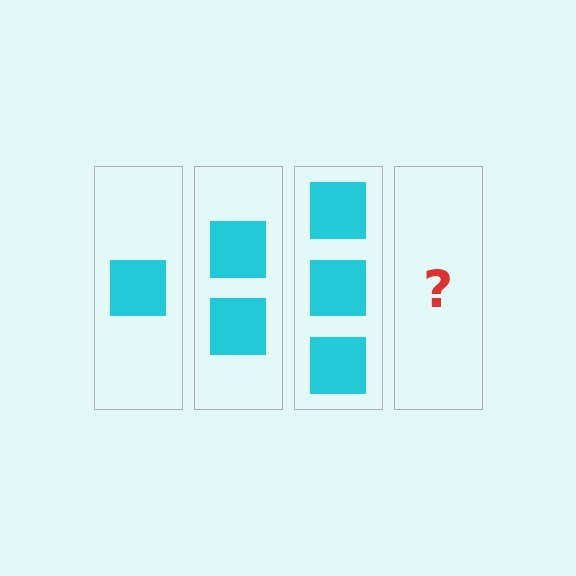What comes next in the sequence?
The next element should be 4 squares.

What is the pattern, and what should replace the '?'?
The pattern is that each step adds one more square. The '?' should be 4 squares.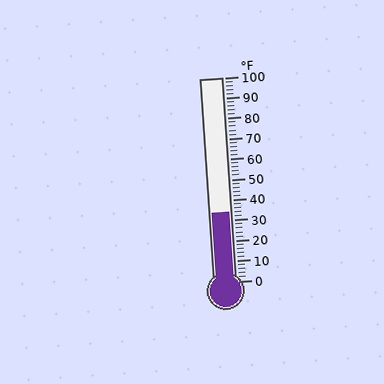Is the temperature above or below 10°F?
The temperature is above 10°F.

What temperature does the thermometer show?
The thermometer shows approximately 34°F.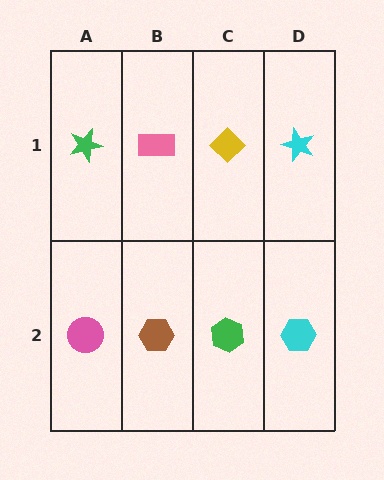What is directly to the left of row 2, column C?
A brown hexagon.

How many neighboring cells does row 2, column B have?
3.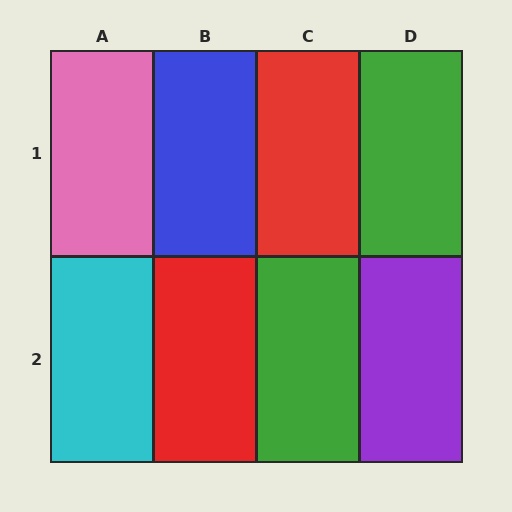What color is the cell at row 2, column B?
Red.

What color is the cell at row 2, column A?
Cyan.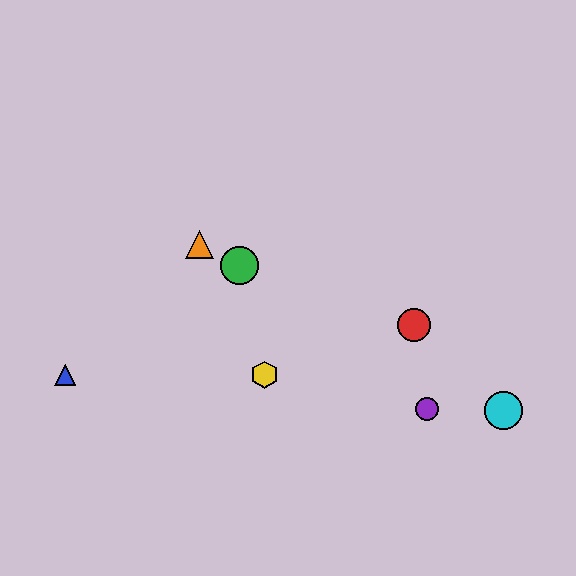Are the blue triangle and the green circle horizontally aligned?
No, the blue triangle is at y≈375 and the green circle is at y≈265.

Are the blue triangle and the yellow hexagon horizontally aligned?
Yes, both are at y≈375.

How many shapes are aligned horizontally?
2 shapes (the blue triangle, the yellow hexagon) are aligned horizontally.